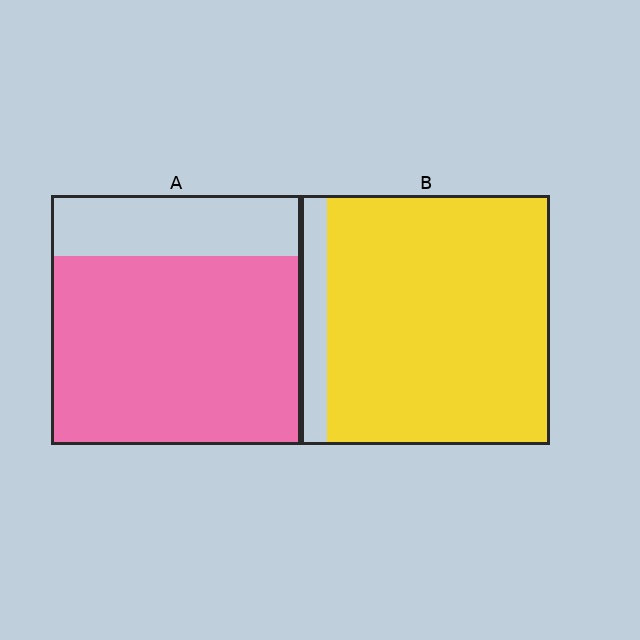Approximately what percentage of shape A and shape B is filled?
A is approximately 75% and B is approximately 90%.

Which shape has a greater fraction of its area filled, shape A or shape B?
Shape B.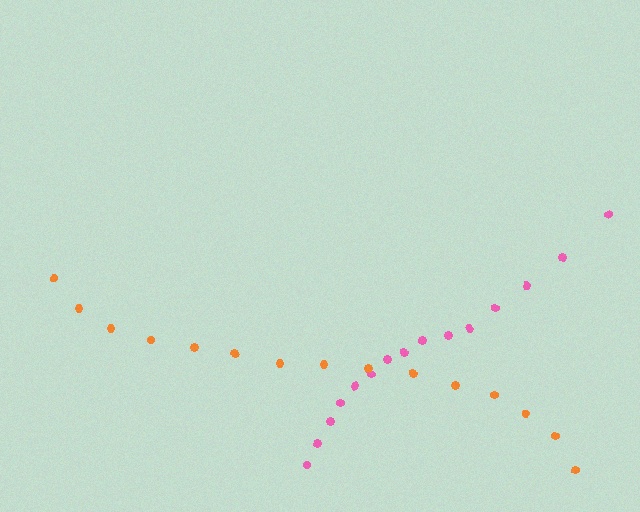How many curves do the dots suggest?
There are 2 distinct paths.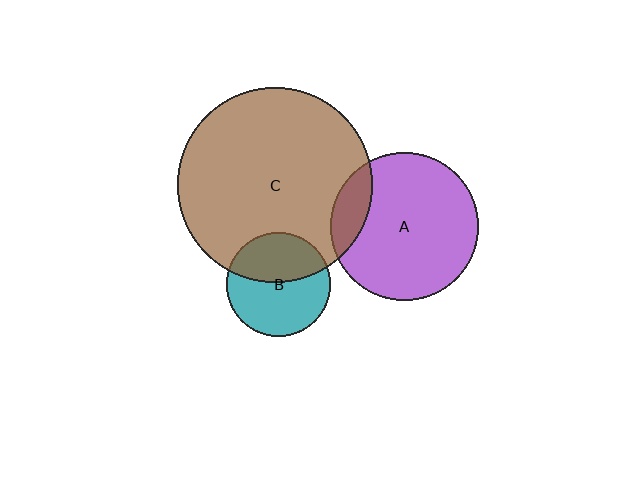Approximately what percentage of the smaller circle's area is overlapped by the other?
Approximately 40%.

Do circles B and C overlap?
Yes.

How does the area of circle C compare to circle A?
Approximately 1.7 times.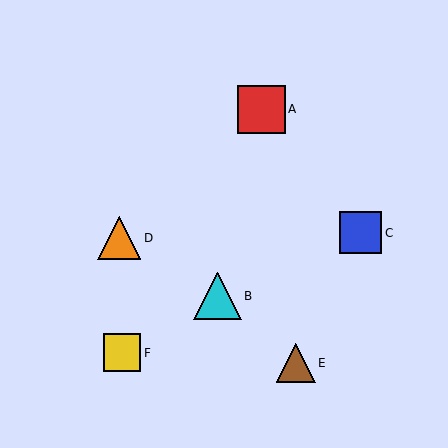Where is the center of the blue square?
The center of the blue square is at (361, 233).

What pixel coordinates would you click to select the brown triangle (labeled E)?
Click at (296, 363) to select the brown triangle E.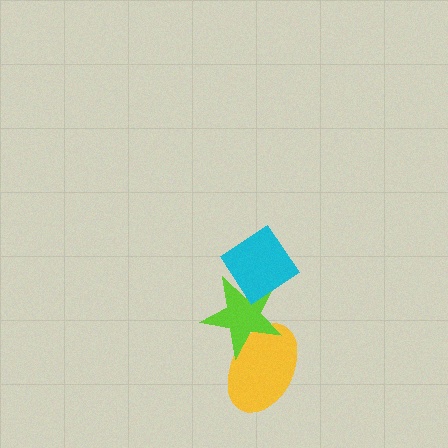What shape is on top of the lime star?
The cyan diamond is on top of the lime star.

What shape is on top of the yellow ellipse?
The lime star is on top of the yellow ellipse.